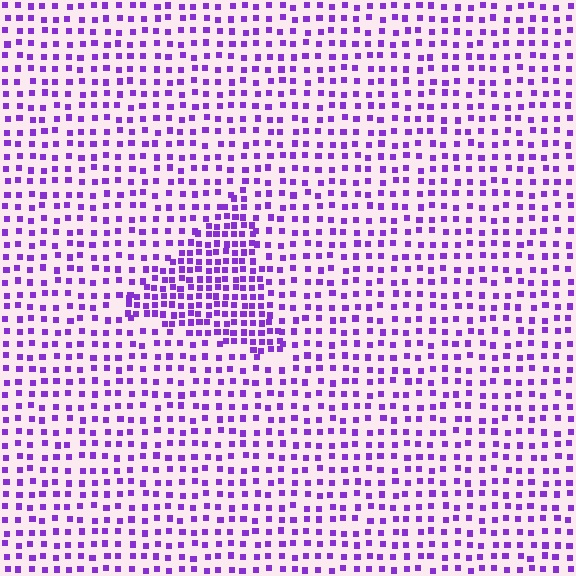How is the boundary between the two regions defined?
The boundary is defined by a change in element density (approximately 2.0x ratio). All elements are the same color, size, and shape.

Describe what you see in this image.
The image contains small purple elements arranged at two different densities. A triangle-shaped region is visible where the elements are more densely packed than the surrounding area.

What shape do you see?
I see a triangle.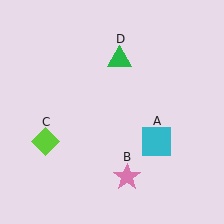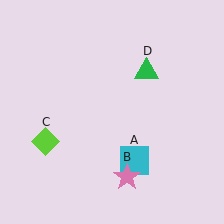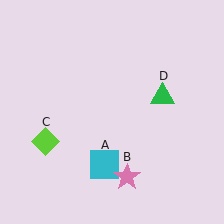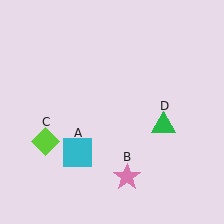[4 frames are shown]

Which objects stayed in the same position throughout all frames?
Pink star (object B) and lime diamond (object C) remained stationary.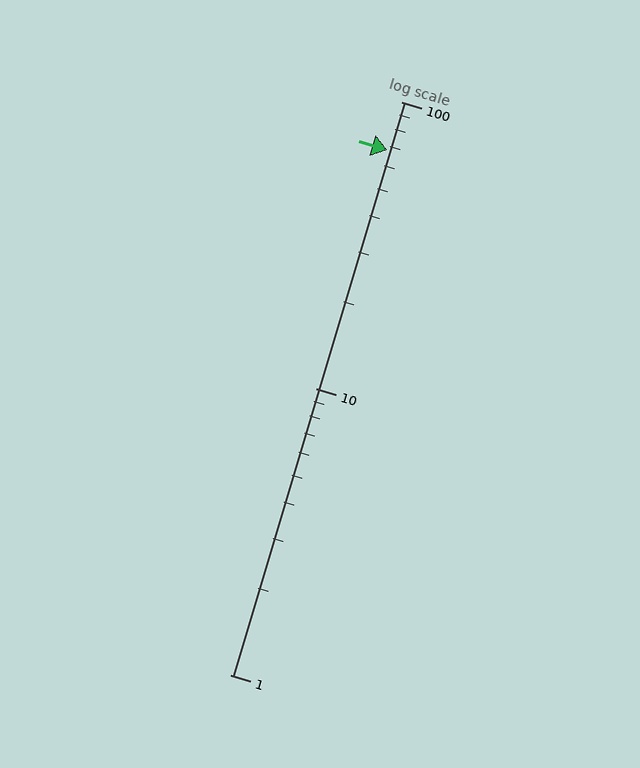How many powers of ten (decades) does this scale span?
The scale spans 2 decades, from 1 to 100.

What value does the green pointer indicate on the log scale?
The pointer indicates approximately 68.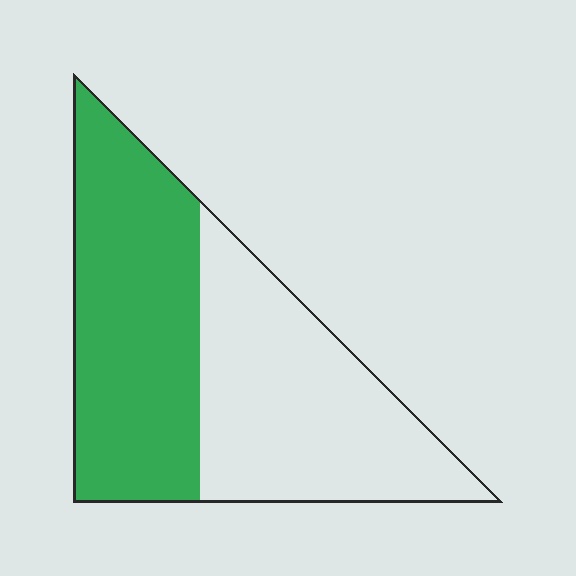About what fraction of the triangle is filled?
About one half (1/2).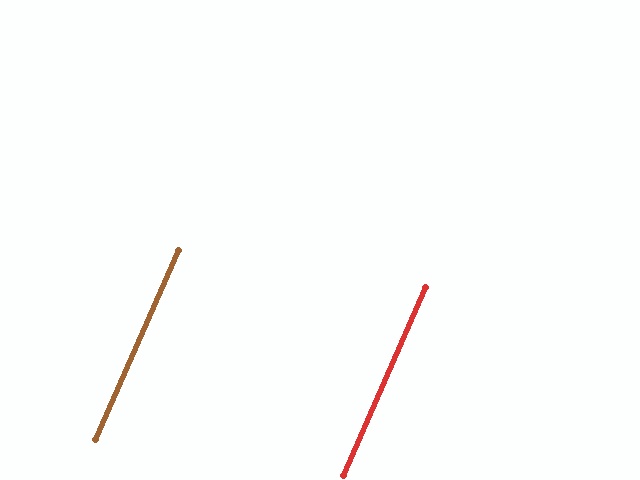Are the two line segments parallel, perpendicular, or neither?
Parallel — their directions differ by only 0.3°.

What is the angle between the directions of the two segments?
Approximately 0 degrees.